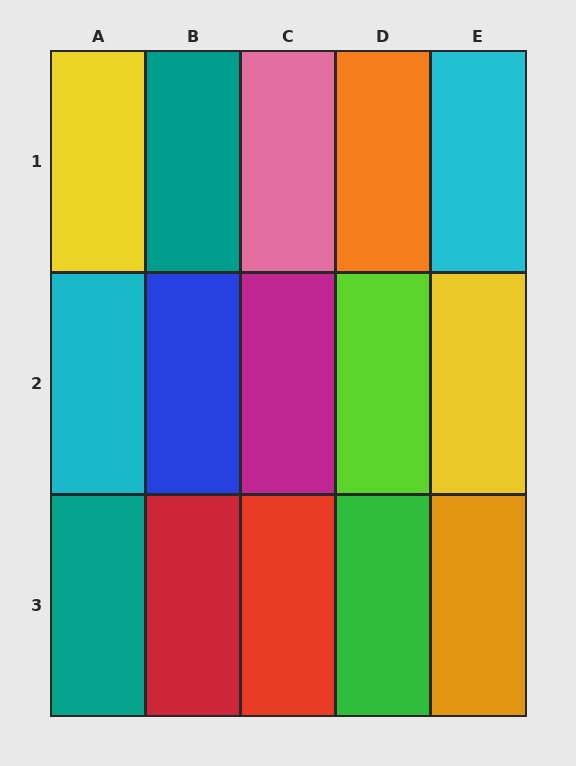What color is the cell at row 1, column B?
Teal.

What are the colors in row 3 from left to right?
Teal, red, red, green, orange.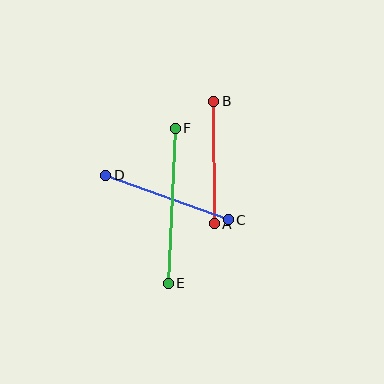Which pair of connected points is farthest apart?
Points E and F are farthest apart.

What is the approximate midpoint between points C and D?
The midpoint is at approximately (167, 198) pixels.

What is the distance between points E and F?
The distance is approximately 155 pixels.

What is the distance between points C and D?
The distance is approximately 131 pixels.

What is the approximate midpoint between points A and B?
The midpoint is at approximately (214, 162) pixels.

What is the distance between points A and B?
The distance is approximately 122 pixels.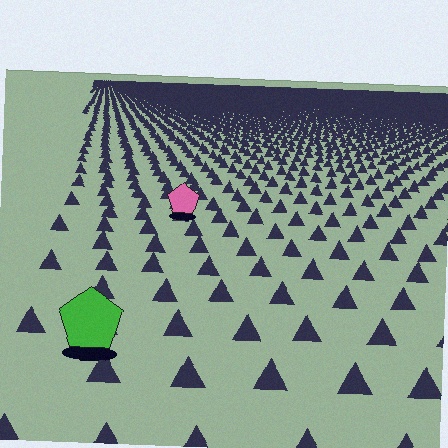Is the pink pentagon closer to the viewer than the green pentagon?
No. The green pentagon is closer — you can tell from the texture gradient: the ground texture is coarser near it.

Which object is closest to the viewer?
The green pentagon is closest. The texture marks near it are larger and more spread out.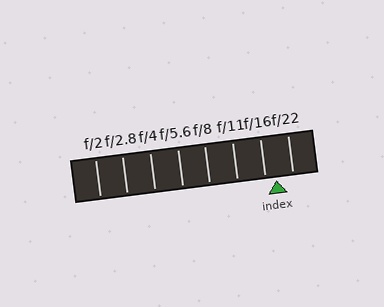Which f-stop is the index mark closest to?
The index mark is closest to f/16.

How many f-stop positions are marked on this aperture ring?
There are 8 f-stop positions marked.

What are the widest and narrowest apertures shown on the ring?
The widest aperture shown is f/2 and the narrowest is f/22.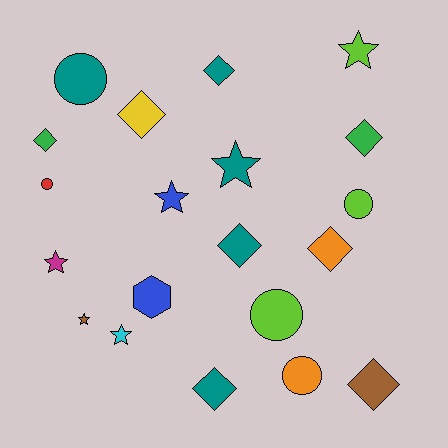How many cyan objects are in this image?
There is 1 cyan object.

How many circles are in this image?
There are 5 circles.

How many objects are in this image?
There are 20 objects.